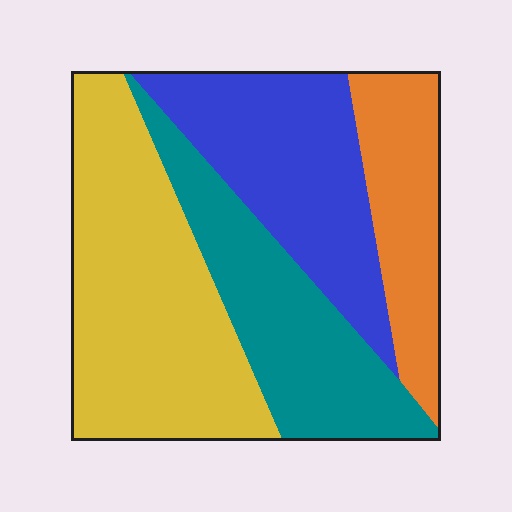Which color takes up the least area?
Orange, at roughly 15%.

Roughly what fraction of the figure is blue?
Blue covers roughly 25% of the figure.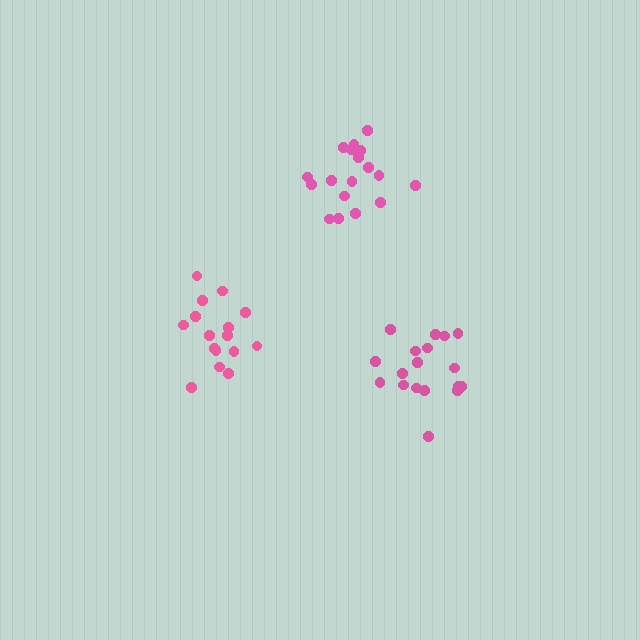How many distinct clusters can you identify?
There are 3 distinct clusters.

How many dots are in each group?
Group 1: 16 dots, Group 2: 18 dots, Group 3: 18 dots (52 total).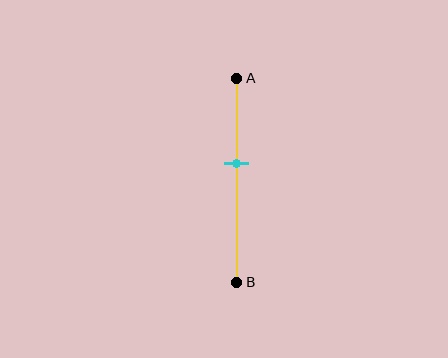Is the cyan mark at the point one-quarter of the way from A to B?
No, the mark is at about 40% from A, not at the 25% one-quarter point.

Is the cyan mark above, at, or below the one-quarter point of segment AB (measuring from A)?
The cyan mark is below the one-quarter point of segment AB.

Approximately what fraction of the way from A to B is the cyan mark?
The cyan mark is approximately 40% of the way from A to B.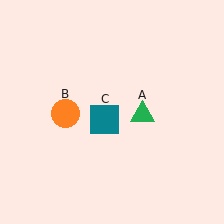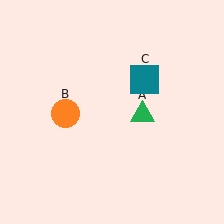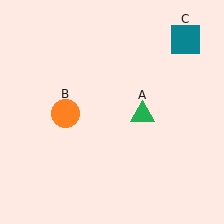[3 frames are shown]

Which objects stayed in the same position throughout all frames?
Green triangle (object A) and orange circle (object B) remained stationary.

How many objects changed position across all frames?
1 object changed position: teal square (object C).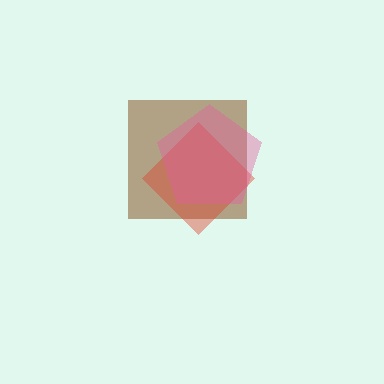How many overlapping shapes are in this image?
There are 3 overlapping shapes in the image.